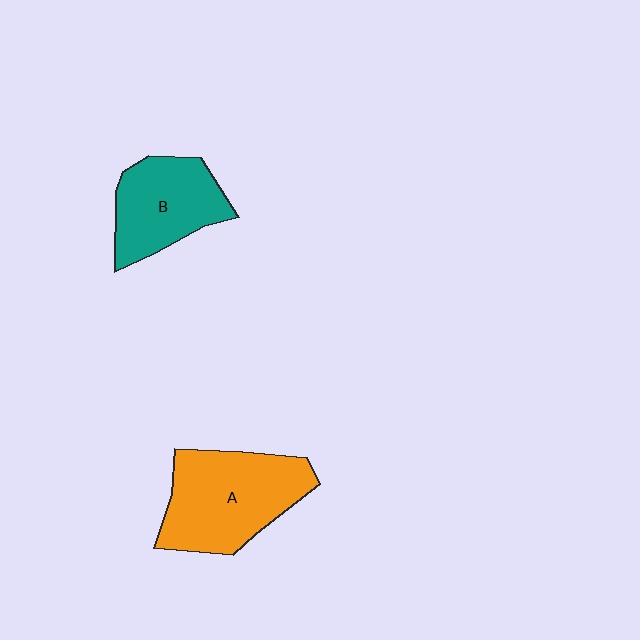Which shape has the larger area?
Shape A (orange).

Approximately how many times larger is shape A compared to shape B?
Approximately 1.3 times.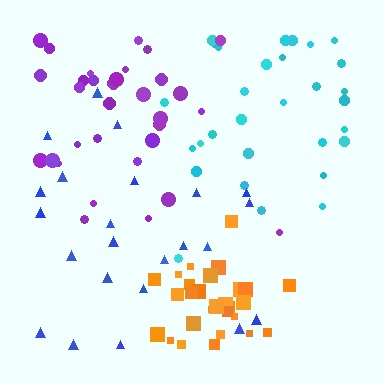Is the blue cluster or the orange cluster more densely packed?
Orange.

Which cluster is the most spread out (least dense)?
Blue.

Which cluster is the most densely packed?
Orange.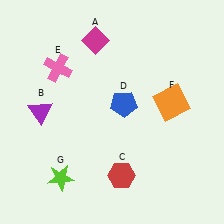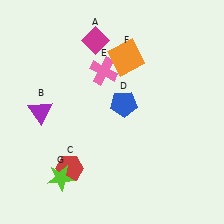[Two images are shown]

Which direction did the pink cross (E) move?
The pink cross (E) moved right.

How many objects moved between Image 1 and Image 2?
3 objects moved between the two images.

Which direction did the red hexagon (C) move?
The red hexagon (C) moved left.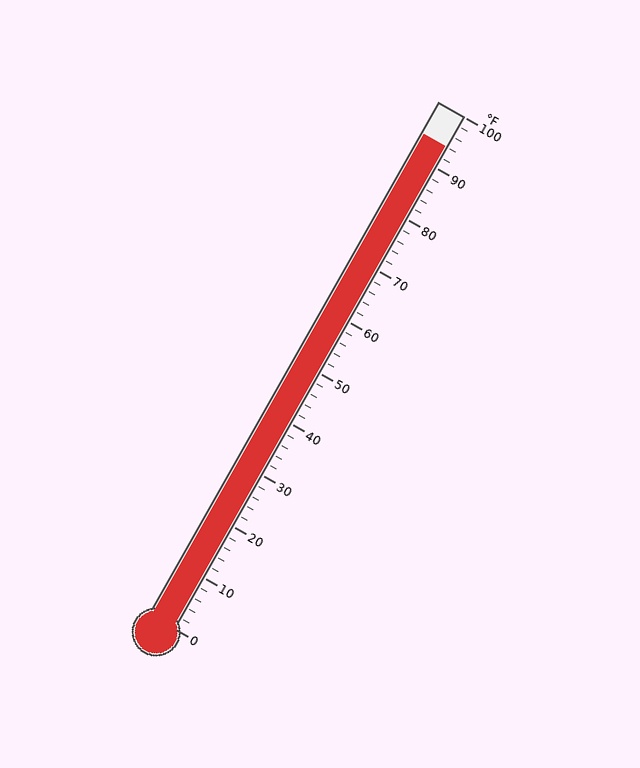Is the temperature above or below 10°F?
The temperature is above 10°F.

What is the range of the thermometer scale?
The thermometer scale ranges from 0°F to 100°F.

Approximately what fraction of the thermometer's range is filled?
The thermometer is filled to approximately 95% of its range.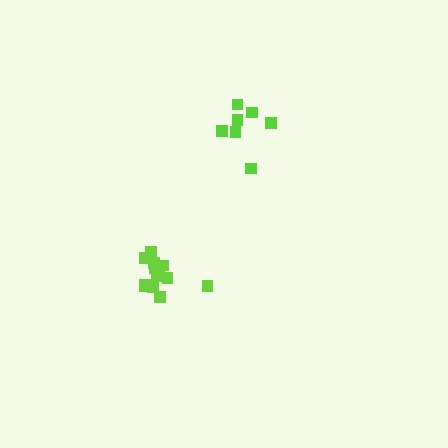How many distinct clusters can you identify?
There are 2 distinct clusters.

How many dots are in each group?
Group 1: 7 dots, Group 2: 13 dots (20 total).